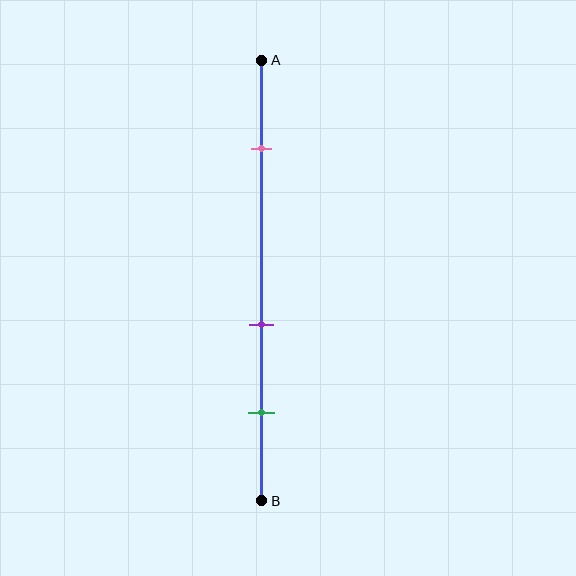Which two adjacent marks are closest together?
The purple and green marks are the closest adjacent pair.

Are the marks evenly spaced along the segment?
No, the marks are not evenly spaced.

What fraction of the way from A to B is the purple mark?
The purple mark is approximately 60% (0.6) of the way from A to B.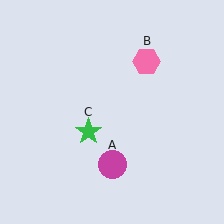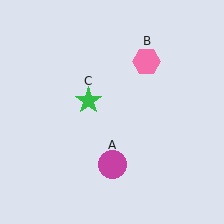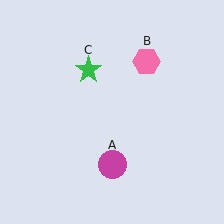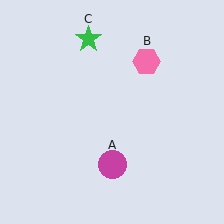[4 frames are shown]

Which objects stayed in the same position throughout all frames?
Magenta circle (object A) and pink hexagon (object B) remained stationary.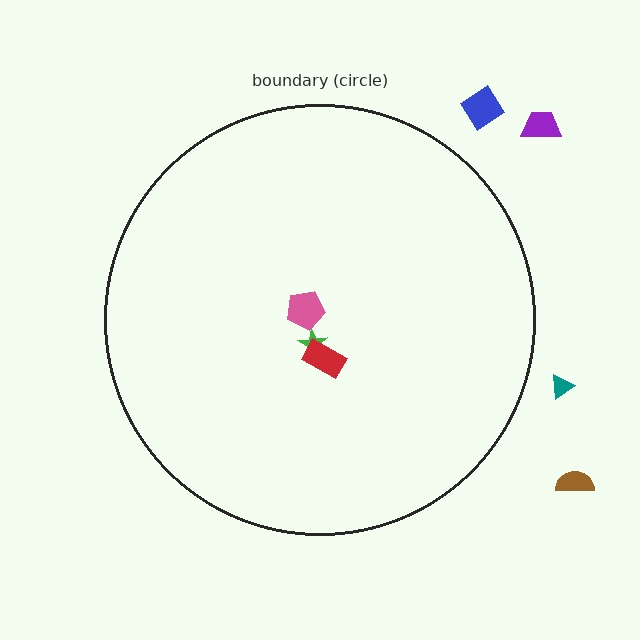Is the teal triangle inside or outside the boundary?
Outside.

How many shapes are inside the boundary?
3 inside, 4 outside.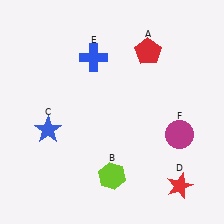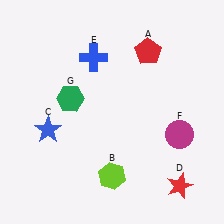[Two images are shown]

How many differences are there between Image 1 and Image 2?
There is 1 difference between the two images.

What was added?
A green hexagon (G) was added in Image 2.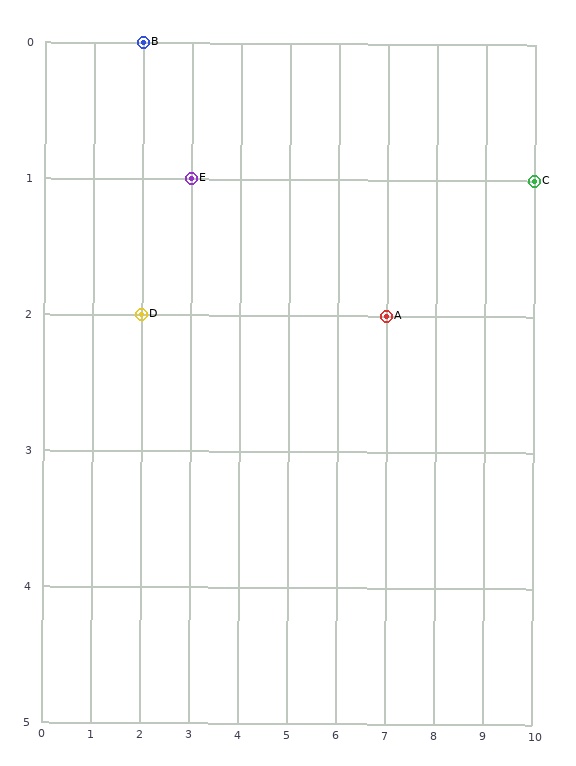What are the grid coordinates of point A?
Point A is at grid coordinates (7, 2).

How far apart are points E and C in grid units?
Points E and C are 7 columns apart.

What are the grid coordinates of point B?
Point B is at grid coordinates (2, 0).